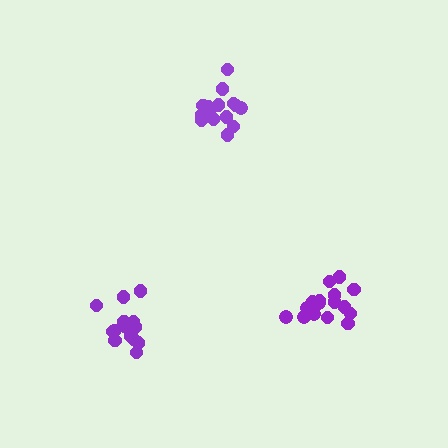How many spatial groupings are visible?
There are 3 spatial groupings.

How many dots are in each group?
Group 1: 17 dots, Group 2: 17 dots, Group 3: 17 dots (51 total).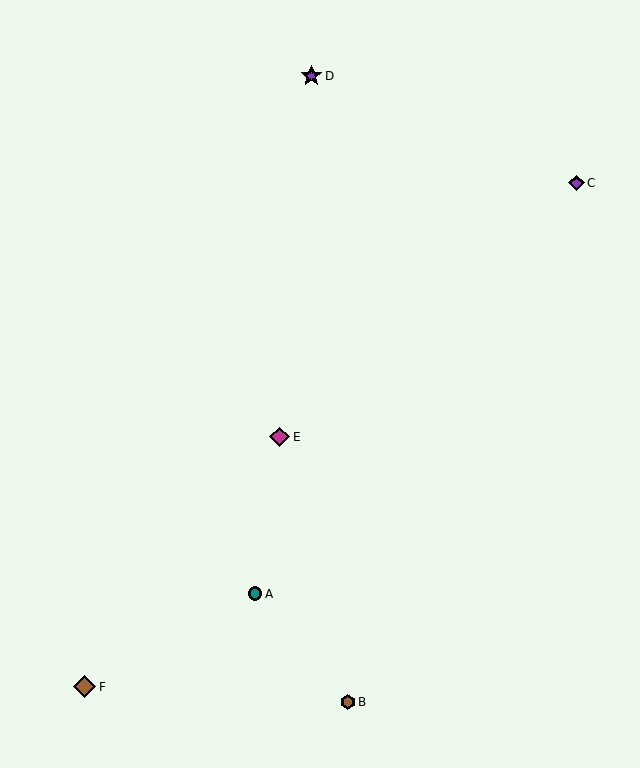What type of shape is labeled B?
Shape B is a brown hexagon.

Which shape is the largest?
The brown diamond (labeled F) is the largest.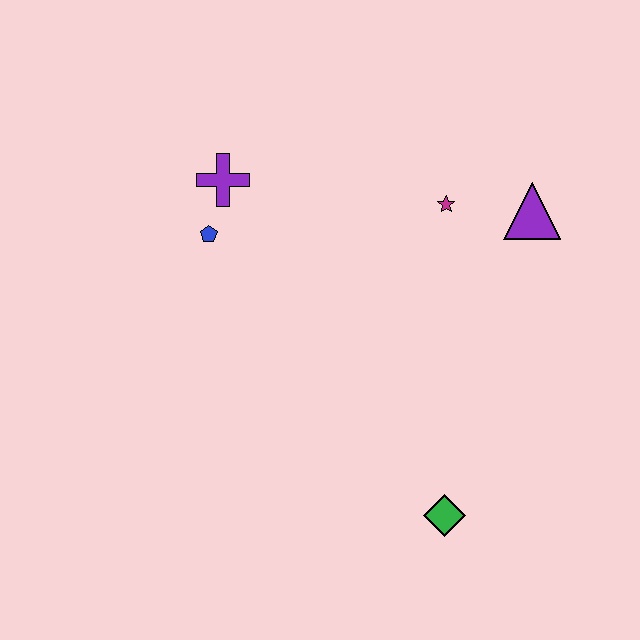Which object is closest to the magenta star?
The purple triangle is closest to the magenta star.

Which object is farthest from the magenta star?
The green diamond is farthest from the magenta star.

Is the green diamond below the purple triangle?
Yes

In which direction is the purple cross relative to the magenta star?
The purple cross is to the left of the magenta star.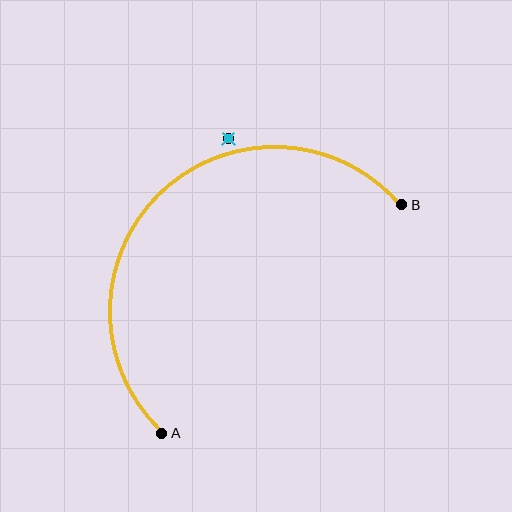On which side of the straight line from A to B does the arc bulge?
The arc bulges above and to the left of the straight line connecting A and B.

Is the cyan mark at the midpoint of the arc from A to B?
No — the cyan mark does not lie on the arc at all. It sits slightly outside the curve.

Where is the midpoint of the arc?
The arc midpoint is the point on the curve farthest from the straight line joining A and B. It sits above and to the left of that line.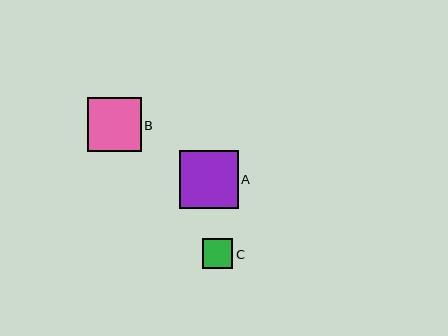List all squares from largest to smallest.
From largest to smallest: A, B, C.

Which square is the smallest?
Square C is the smallest with a size of approximately 30 pixels.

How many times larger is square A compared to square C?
Square A is approximately 2.0 times the size of square C.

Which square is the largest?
Square A is the largest with a size of approximately 58 pixels.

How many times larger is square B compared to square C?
Square B is approximately 1.8 times the size of square C.